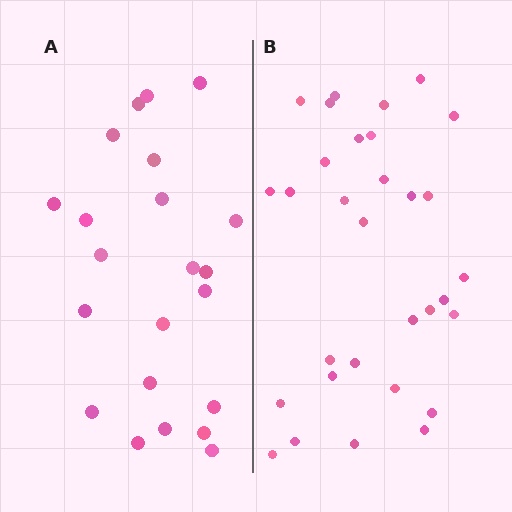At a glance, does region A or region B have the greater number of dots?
Region B (the right region) has more dots.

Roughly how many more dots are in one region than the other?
Region B has roughly 8 or so more dots than region A.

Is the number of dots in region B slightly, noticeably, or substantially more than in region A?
Region B has noticeably more, but not dramatically so. The ratio is roughly 1.4 to 1.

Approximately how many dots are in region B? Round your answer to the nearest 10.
About 30 dots. (The exact count is 31, which rounds to 30.)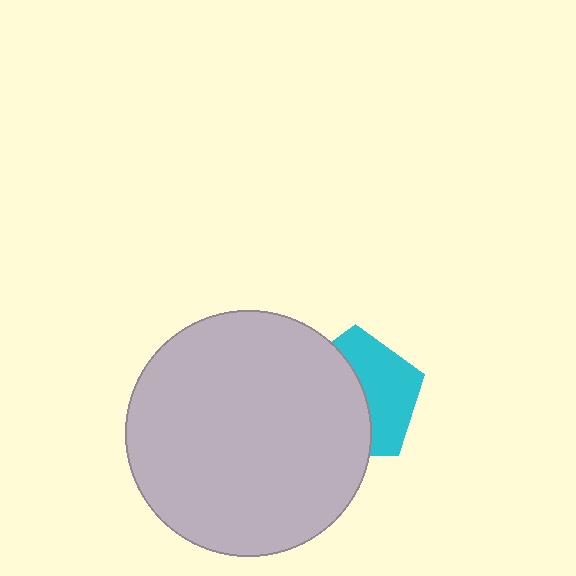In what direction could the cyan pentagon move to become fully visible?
The cyan pentagon could move right. That would shift it out from behind the light gray circle entirely.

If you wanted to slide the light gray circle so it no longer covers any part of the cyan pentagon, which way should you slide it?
Slide it left — that is the most direct way to separate the two shapes.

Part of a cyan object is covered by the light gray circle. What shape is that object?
It is a pentagon.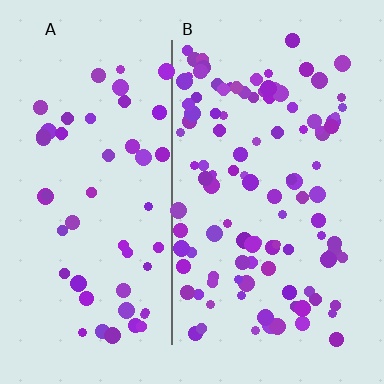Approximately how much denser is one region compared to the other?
Approximately 2.1× — region B over region A.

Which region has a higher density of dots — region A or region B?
B (the right).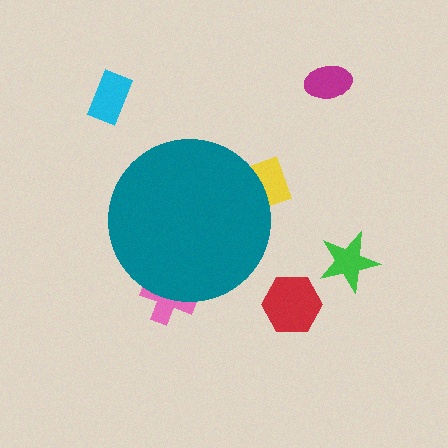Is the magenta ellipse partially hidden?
No, the magenta ellipse is fully visible.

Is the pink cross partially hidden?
Yes, the pink cross is partially hidden behind the teal circle.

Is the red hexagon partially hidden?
No, the red hexagon is fully visible.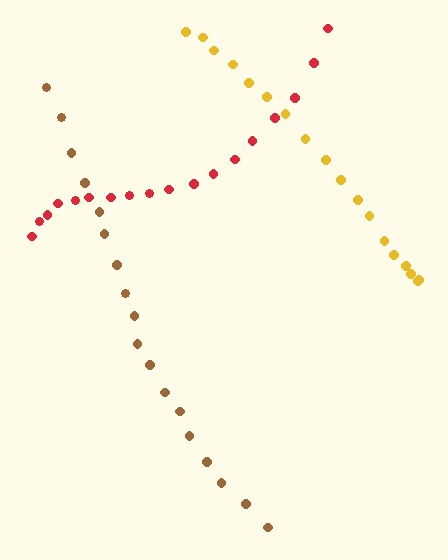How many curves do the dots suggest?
There are 3 distinct paths.